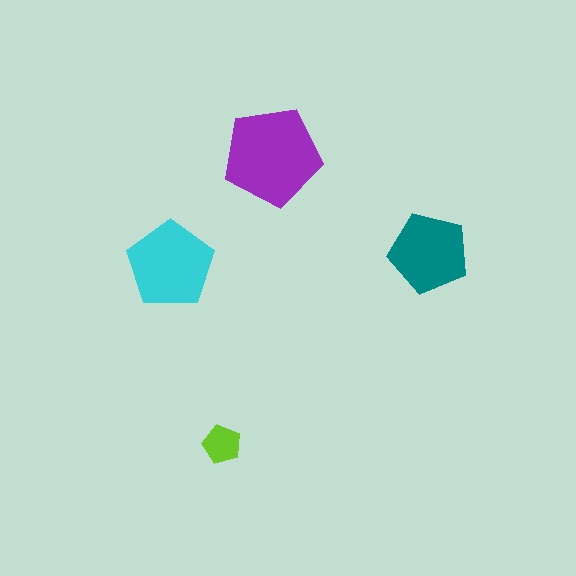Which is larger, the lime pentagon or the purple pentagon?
The purple one.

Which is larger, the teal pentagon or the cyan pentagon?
The cyan one.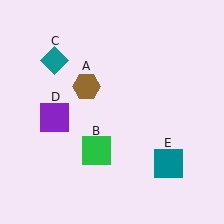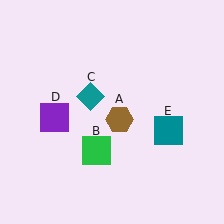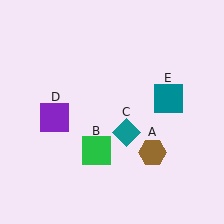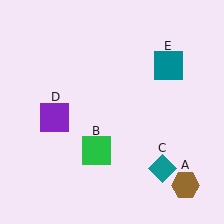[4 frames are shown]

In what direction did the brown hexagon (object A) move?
The brown hexagon (object A) moved down and to the right.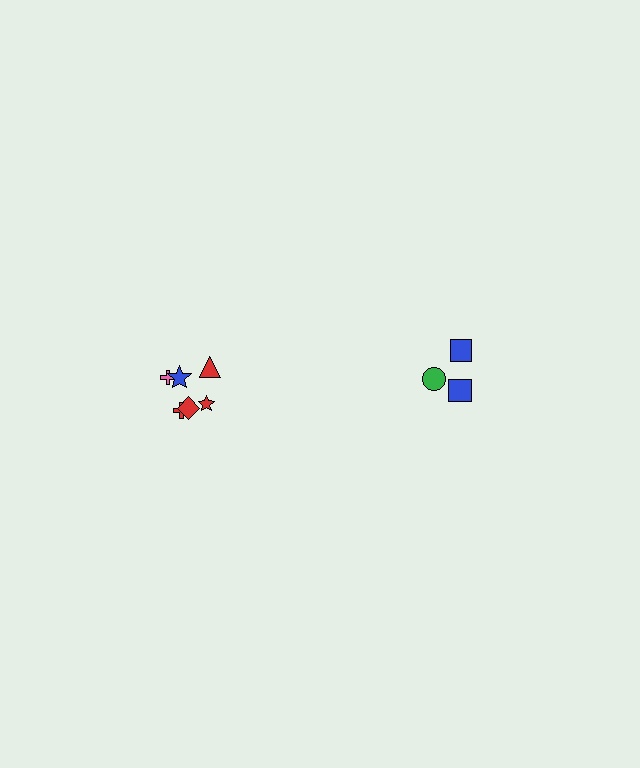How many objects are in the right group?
There are 3 objects.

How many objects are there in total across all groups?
There are 9 objects.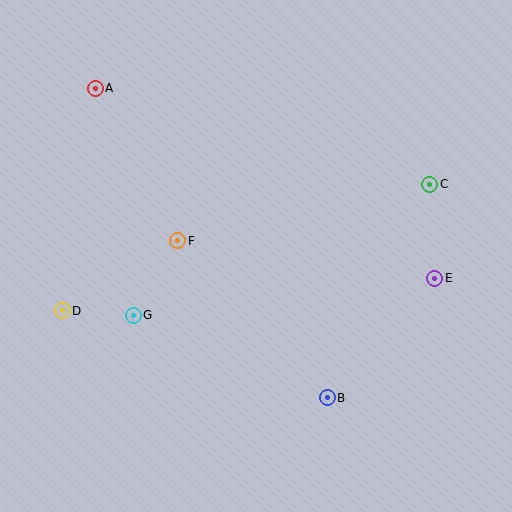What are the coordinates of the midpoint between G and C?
The midpoint between G and C is at (282, 250).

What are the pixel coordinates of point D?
Point D is at (62, 311).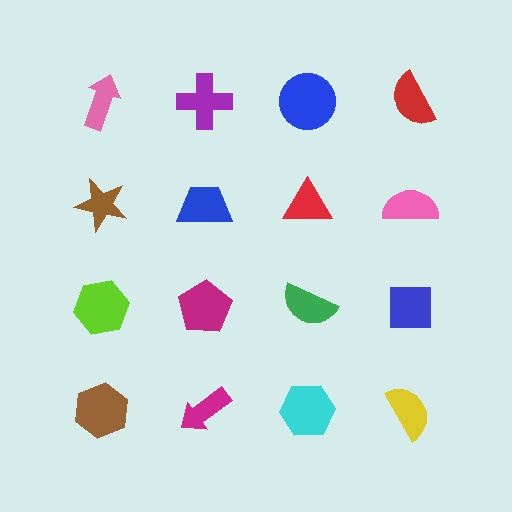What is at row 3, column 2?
A magenta pentagon.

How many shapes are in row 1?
4 shapes.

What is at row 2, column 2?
A blue trapezoid.